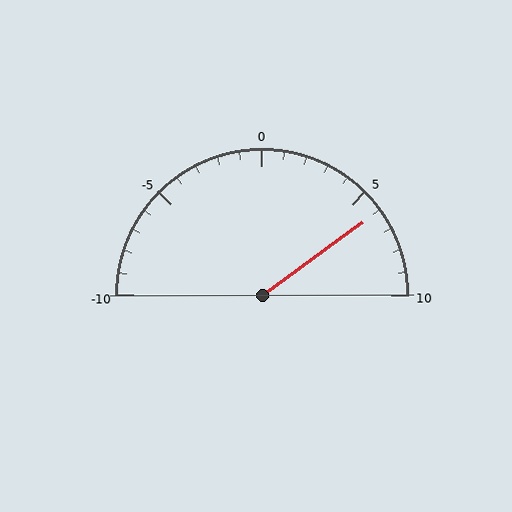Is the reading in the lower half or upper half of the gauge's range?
The reading is in the upper half of the range (-10 to 10).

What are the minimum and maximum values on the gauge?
The gauge ranges from -10 to 10.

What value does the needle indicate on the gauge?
The needle indicates approximately 6.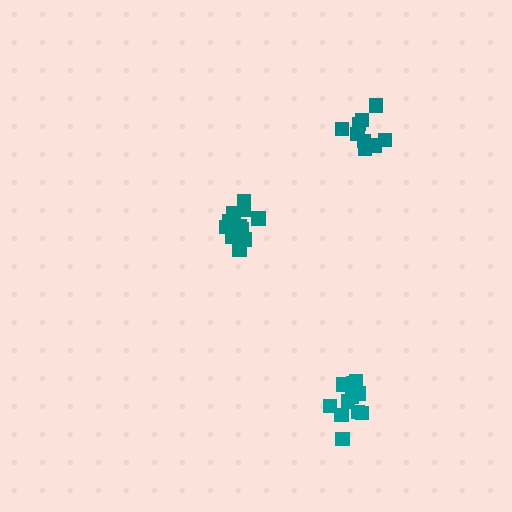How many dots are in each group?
Group 1: 9 dots, Group 2: 12 dots, Group 3: 11 dots (32 total).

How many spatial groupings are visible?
There are 3 spatial groupings.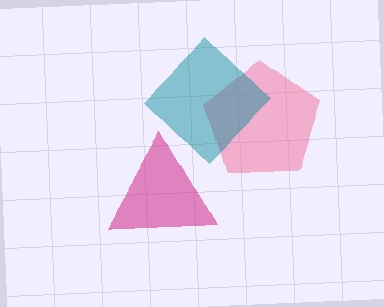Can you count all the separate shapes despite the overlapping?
Yes, there are 3 separate shapes.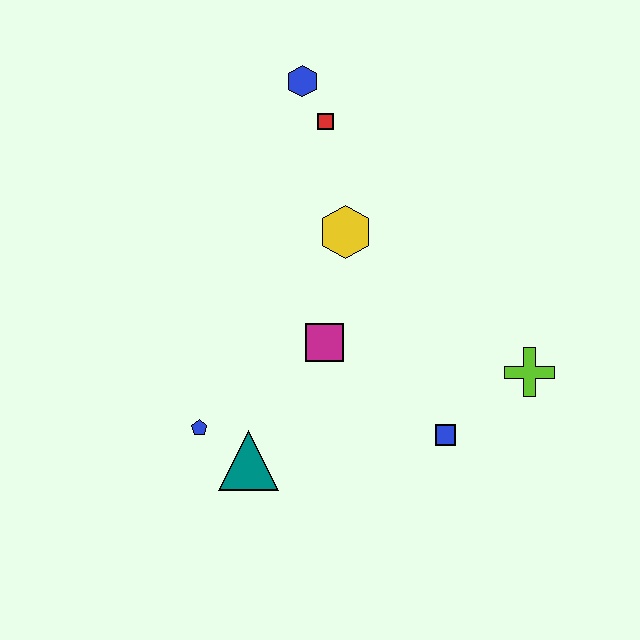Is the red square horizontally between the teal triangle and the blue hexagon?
No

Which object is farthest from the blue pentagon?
The blue hexagon is farthest from the blue pentagon.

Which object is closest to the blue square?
The lime cross is closest to the blue square.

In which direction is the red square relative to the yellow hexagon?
The red square is above the yellow hexagon.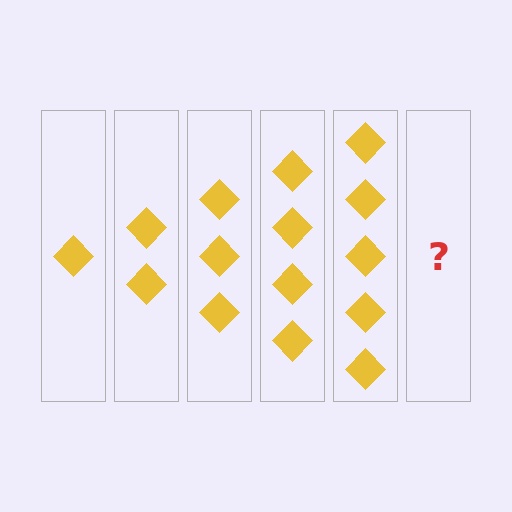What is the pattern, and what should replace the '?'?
The pattern is that each step adds one more diamond. The '?' should be 6 diamonds.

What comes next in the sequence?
The next element should be 6 diamonds.